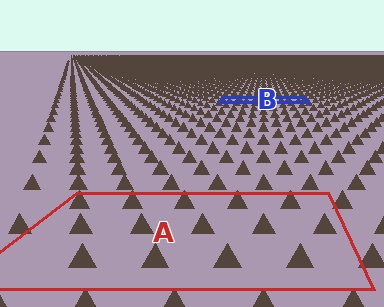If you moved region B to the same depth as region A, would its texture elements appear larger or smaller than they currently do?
They would appear larger. At a closer depth, the same texture elements are projected at a bigger on-screen size.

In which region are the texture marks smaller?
The texture marks are smaller in region B, because it is farther away.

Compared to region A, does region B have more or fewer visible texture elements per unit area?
Region B has more texture elements per unit area — they are packed more densely because it is farther away.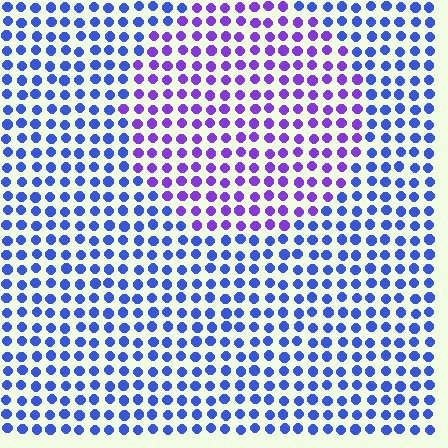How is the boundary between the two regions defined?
The boundary is defined purely by a slight shift in hue (about 40 degrees). Spacing, size, and orientation are identical on both sides.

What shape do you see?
I see a circle.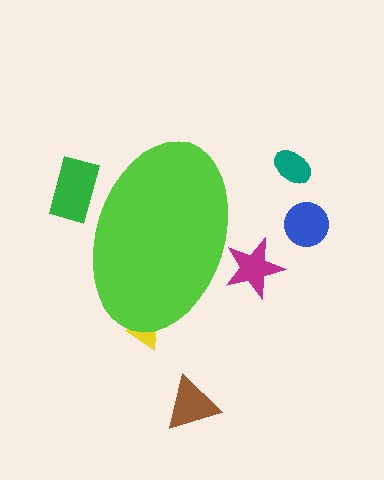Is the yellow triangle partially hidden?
Yes, the yellow triangle is partially hidden behind the lime ellipse.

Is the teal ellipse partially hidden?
No, the teal ellipse is fully visible.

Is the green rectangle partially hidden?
Yes, the green rectangle is partially hidden behind the lime ellipse.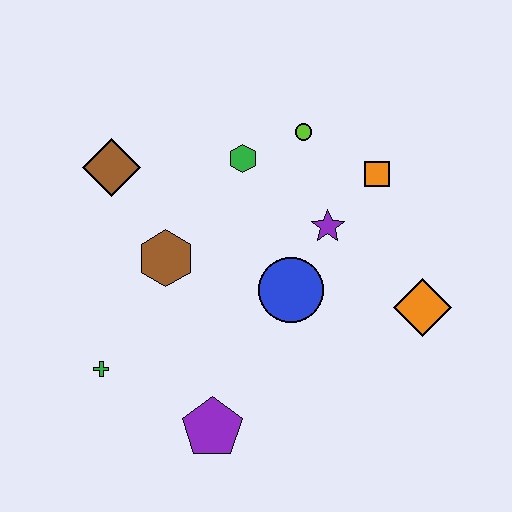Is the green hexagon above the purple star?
Yes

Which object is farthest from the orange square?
The green cross is farthest from the orange square.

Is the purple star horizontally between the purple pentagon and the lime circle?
No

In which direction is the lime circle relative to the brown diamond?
The lime circle is to the right of the brown diamond.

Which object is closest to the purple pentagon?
The green cross is closest to the purple pentagon.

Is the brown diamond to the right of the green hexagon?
No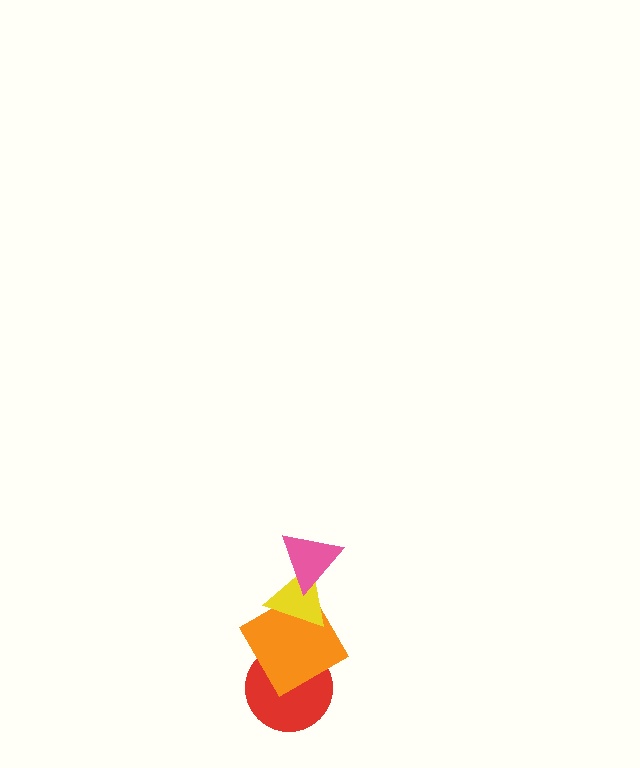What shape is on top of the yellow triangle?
The pink triangle is on top of the yellow triangle.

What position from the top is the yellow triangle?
The yellow triangle is 2nd from the top.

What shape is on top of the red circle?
The orange diamond is on top of the red circle.